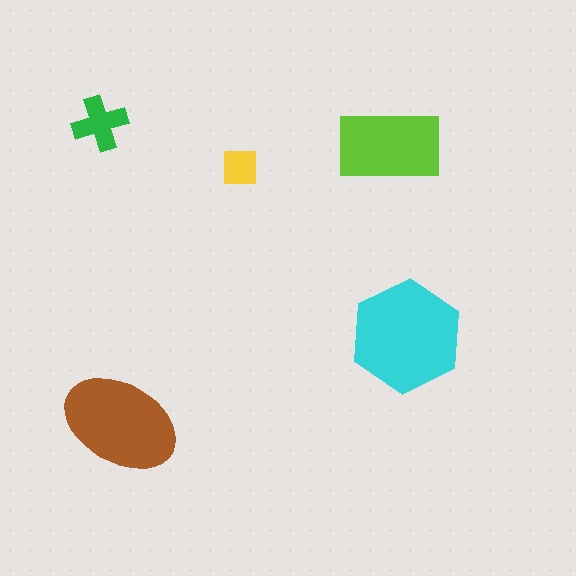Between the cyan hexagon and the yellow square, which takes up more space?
The cyan hexagon.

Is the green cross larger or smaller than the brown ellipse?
Smaller.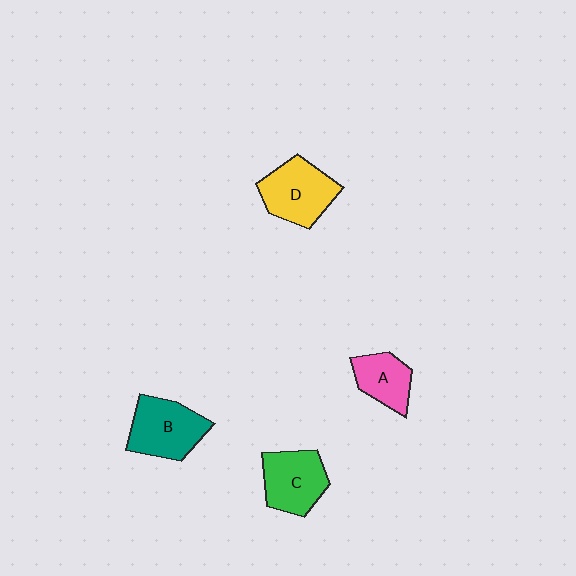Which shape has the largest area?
Shape D (yellow).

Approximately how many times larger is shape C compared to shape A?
Approximately 1.3 times.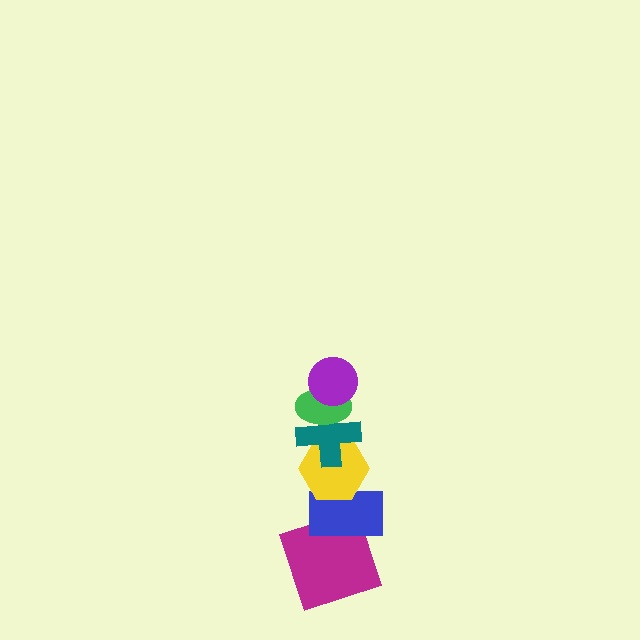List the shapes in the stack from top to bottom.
From top to bottom: the purple circle, the green ellipse, the teal cross, the yellow hexagon, the blue rectangle, the magenta square.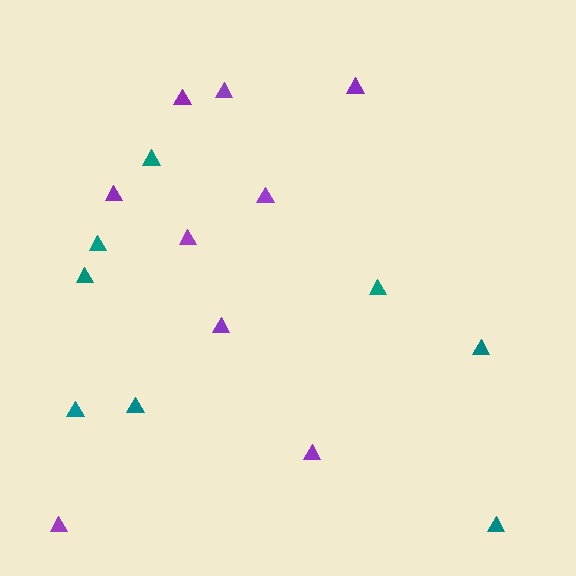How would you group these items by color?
There are 2 groups: one group of teal triangles (8) and one group of purple triangles (9).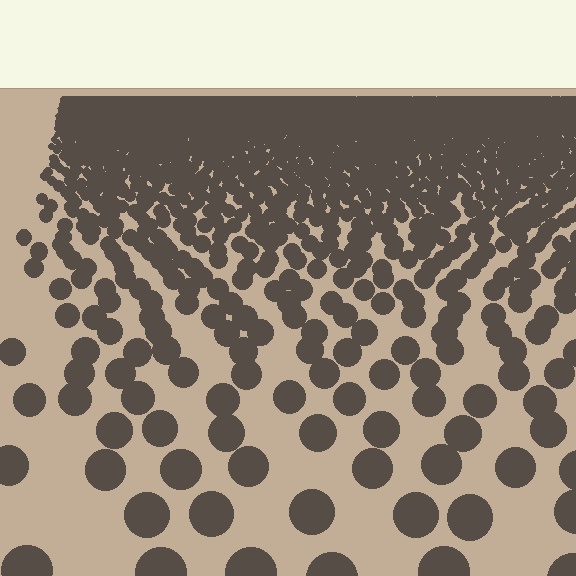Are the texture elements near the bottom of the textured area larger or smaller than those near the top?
Larger. Near the bottom, elements are closer to the viewer and appear at a bigger on-screen size.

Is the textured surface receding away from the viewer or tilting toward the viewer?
The surface is receding away from the viewer. Texture elements get smaller and denser toward the top.